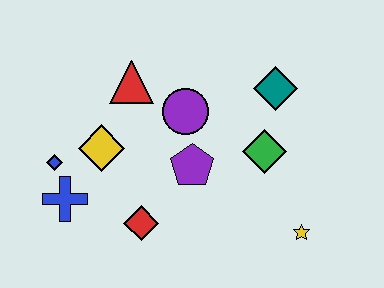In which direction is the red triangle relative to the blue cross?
The red triangle is above the blue cross.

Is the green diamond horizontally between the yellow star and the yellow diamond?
Yes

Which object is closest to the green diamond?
The teal diamond is closest to the green diamond.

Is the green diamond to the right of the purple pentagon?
Yes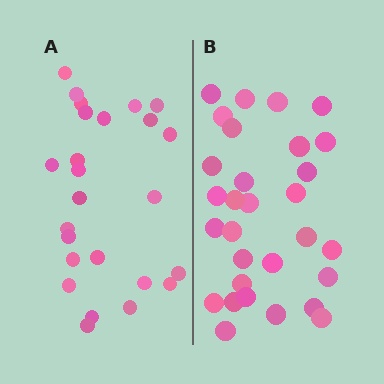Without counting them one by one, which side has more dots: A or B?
Region B (the right region) has more dots.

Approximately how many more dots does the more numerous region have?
Region B has about 5 more dots than region A.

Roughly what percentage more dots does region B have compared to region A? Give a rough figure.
About 20% more.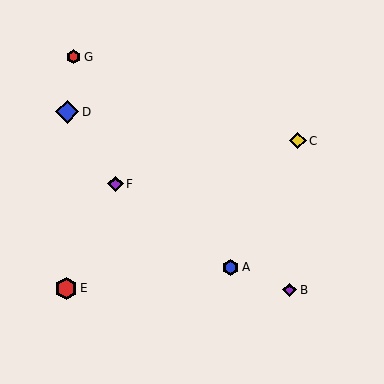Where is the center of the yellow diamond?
The center of the yellow diamond is at (298, 141).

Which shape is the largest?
The blue diamond (labeled D) is the largest.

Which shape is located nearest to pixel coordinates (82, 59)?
The red hexagon (labeled G) at (73, 57) is nearest to that location.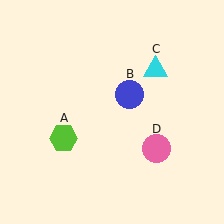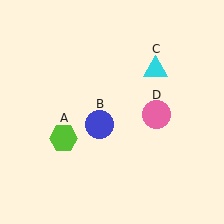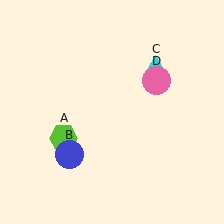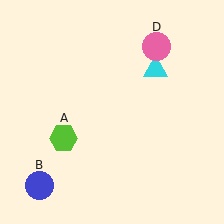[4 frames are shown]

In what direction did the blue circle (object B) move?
The blue circle (object B) moved down and to the left.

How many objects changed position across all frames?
2 objects changed position: blue circle (object B), pink circle (object D).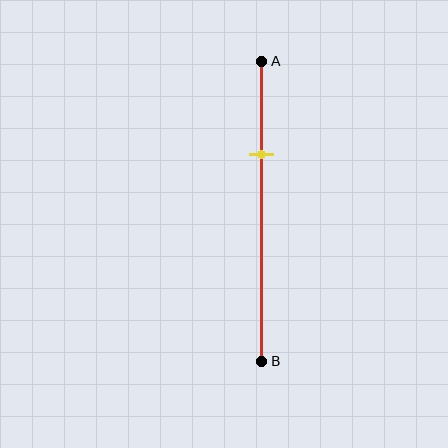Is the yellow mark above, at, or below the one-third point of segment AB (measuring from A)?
The yellow mark is approximately at the one-third point of segment AB.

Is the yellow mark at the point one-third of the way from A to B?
Yes, the mark is approximately at the one-third point.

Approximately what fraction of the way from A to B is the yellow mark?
The yellow mark is approximately 30% of the way from A to B.